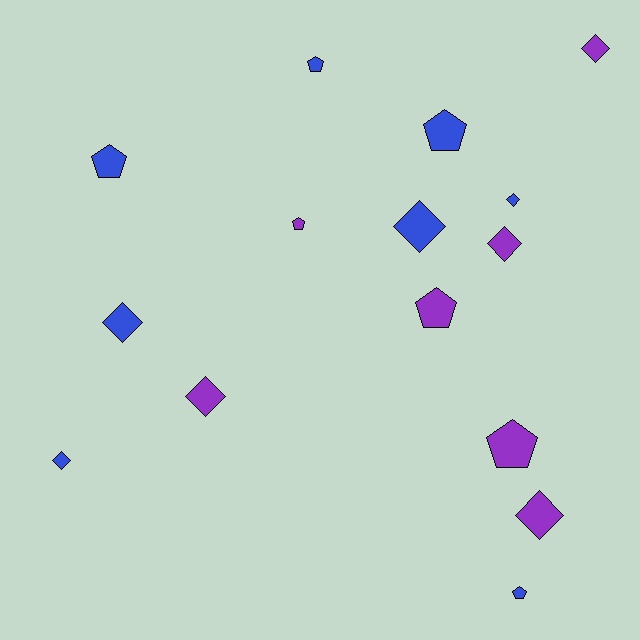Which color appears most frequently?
Blue, with 8 objects.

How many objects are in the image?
There are 15 objects.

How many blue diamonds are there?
There are 4 blue diamonds.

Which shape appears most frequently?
Diamond, with 8 objects.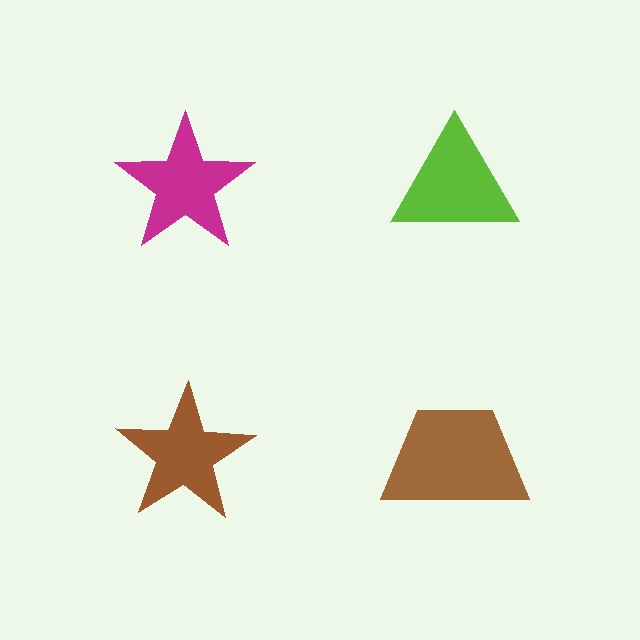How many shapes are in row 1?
2 shapes.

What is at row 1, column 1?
A magenta star.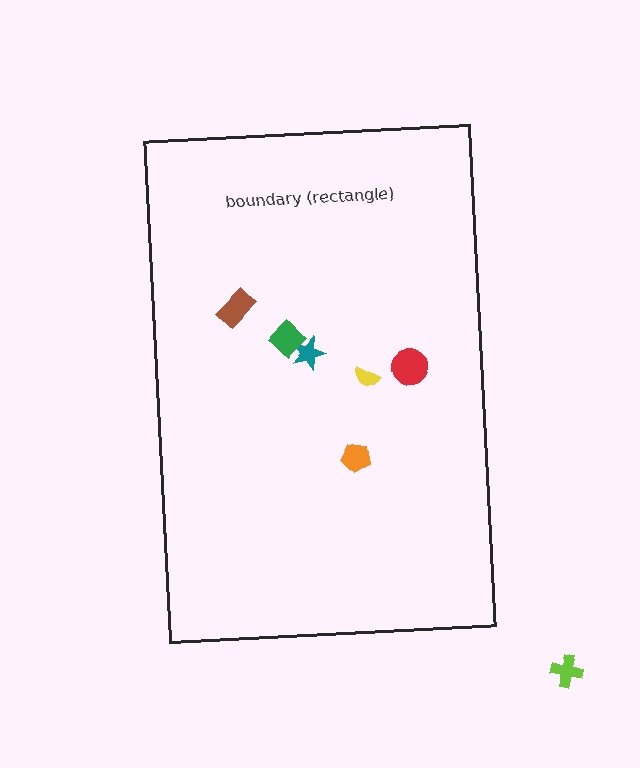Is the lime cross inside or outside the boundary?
Outside.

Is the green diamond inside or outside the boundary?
Inside.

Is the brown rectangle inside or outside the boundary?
Inside.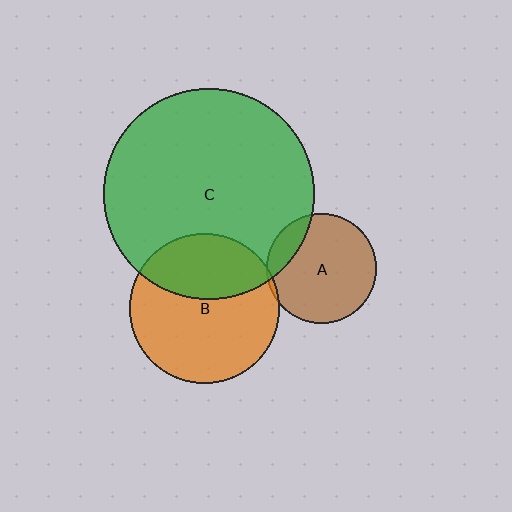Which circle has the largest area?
Circle C (green).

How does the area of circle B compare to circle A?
Approximately 1.9 times.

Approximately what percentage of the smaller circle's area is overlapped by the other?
Approximately 15%.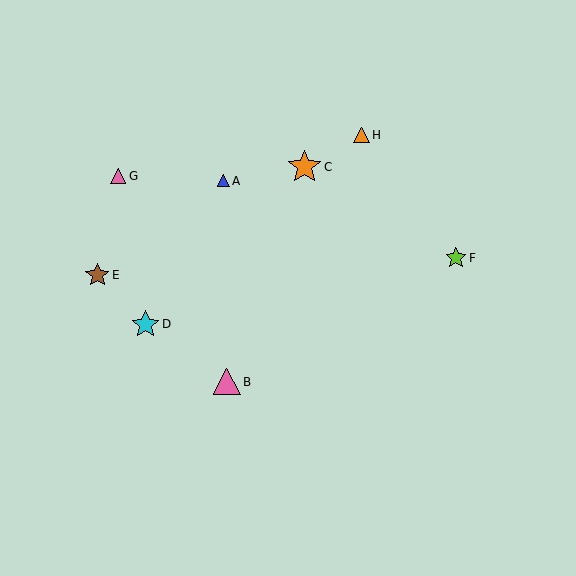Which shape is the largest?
The orange star (labeled C) is the largest.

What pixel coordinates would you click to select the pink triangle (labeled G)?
Click at (118, 176) to select the pink triangle G.